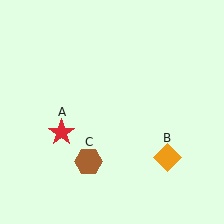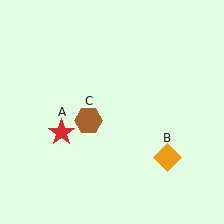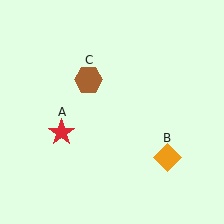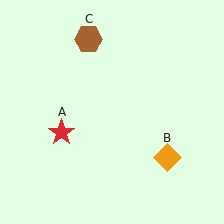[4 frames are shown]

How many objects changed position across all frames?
1 object changed position: brown hexagon (object C).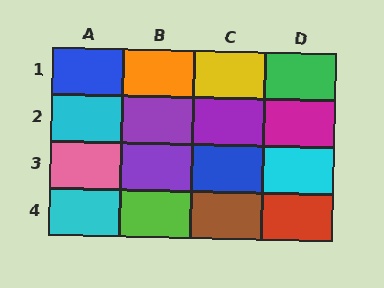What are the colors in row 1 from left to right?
Blue, orange, yellow, green.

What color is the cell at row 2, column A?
Cyan.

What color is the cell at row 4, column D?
Red.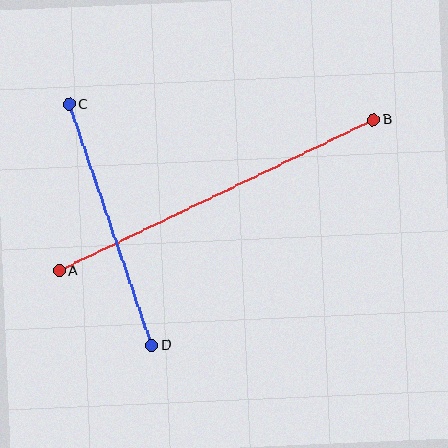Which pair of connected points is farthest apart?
Points A and B are farthest apart.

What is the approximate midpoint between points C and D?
The midpoint is at approximately (110, 225) pixels.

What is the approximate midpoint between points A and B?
The midpoint is at approximately (216, 195) pixels.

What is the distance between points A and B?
The distance is approximately 349 pixels.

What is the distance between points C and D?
The distance is approximately 255 pixels.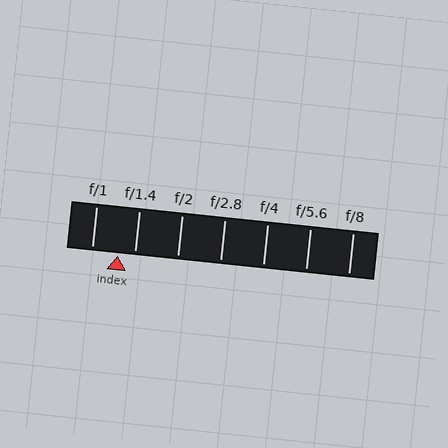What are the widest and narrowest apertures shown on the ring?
The widest aperture shown is f/1 and the narrowest is f/8.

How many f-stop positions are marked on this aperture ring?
There are 7 f-stop positions marked.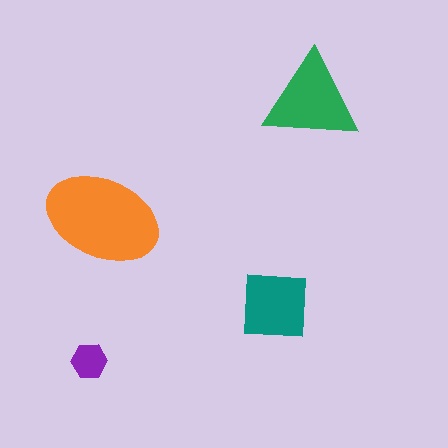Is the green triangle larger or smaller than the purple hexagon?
Larger.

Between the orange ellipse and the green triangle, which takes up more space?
The orange ellipse.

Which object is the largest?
The orange ellipse.